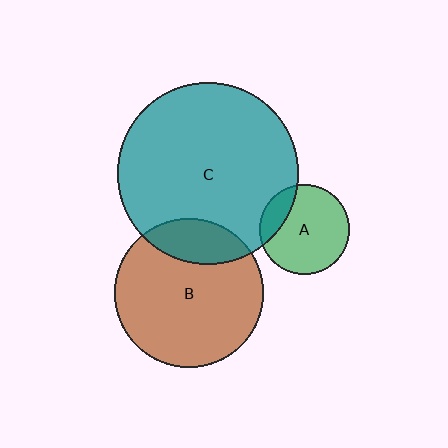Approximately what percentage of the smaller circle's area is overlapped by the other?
Approximately 20%.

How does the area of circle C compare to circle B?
Approximately 1.5 times.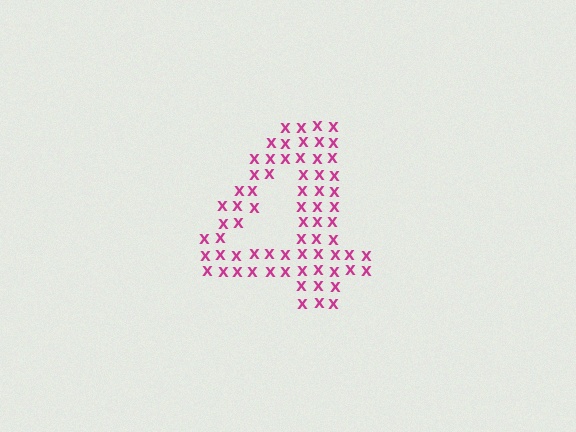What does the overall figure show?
The overall figure shows the digit 4.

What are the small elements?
The small elements are letter X's.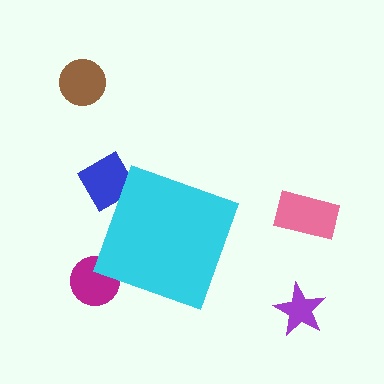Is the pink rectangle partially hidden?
No, the pink rectangle is fully visible.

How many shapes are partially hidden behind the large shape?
2 shapes are partially hidden.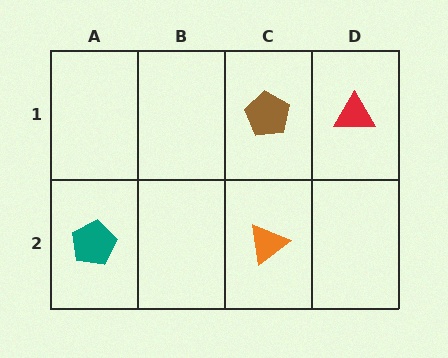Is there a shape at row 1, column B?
No, that cell is empty.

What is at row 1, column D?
A red triangle.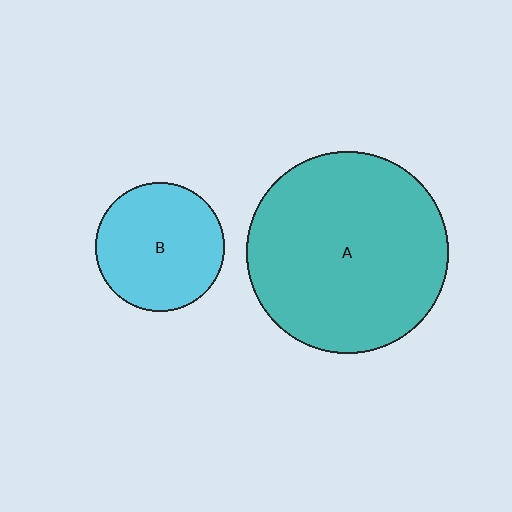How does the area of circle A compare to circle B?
Approximately 2.5 times.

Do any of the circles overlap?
No, none of the circles overlap.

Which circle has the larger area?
Circle A (teal).